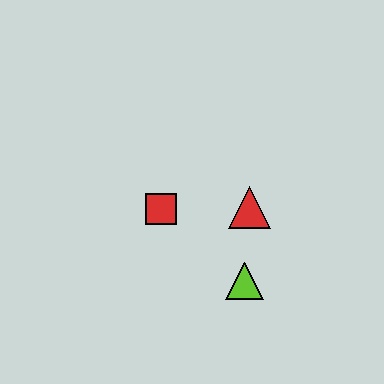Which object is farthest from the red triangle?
The red square is farthest from the red triangle.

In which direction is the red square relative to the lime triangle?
The red square is to the left of the lime triangle.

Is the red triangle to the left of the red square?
No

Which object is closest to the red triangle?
The lime triangle is closest to the red triangle.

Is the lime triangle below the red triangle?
Yes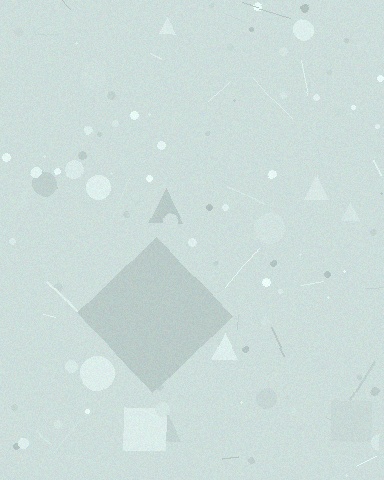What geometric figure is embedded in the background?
A diamond is embedded in the background.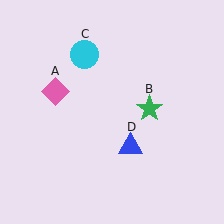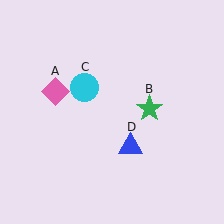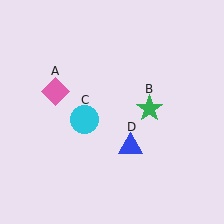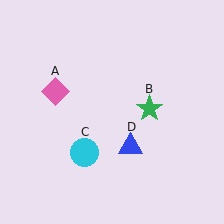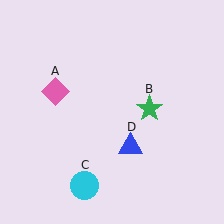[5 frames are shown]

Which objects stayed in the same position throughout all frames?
Pink diamond (object A) and green star (object B) and blue triangle (object D) remained stationary.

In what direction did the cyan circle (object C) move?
The cyan circle (object C) moved down.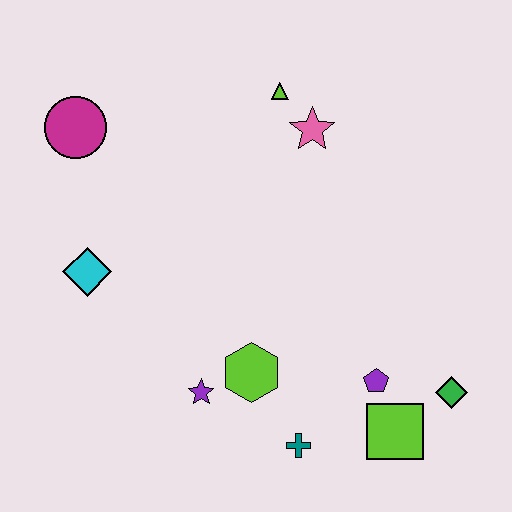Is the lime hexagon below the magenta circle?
Yes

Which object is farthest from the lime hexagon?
The magenta circle is farthest from the lime hexagon.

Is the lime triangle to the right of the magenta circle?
Yes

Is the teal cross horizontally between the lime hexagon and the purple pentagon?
Yes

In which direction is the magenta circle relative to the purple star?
The magenta circle is above the purple star.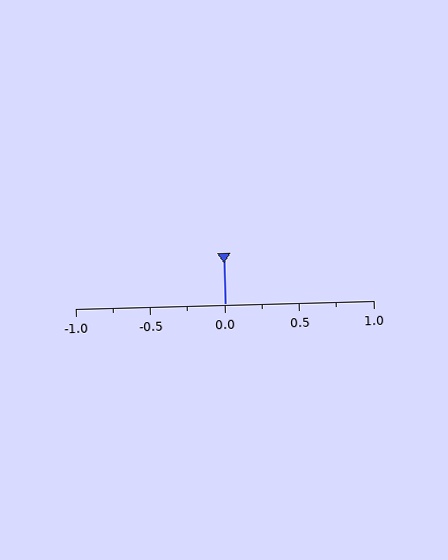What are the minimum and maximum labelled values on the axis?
The axis runs from -1.0 to 1.0.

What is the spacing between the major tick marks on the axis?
The major ticks are spaced 0.5 apart.